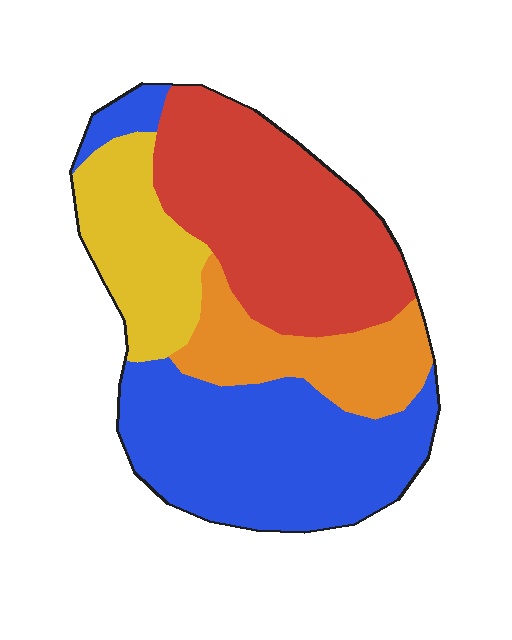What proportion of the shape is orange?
Orange takes up less than a quarter of the shape.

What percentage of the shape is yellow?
Yellow covers 16% of the shape.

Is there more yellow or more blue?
Blue.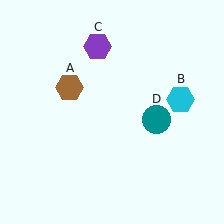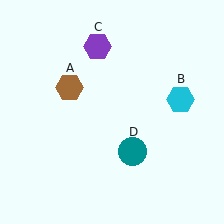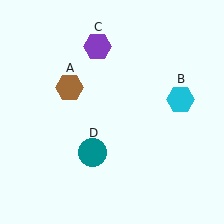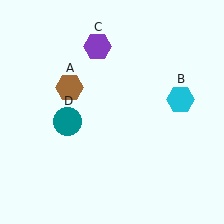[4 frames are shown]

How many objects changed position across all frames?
1 object changed position: teal circle (object D).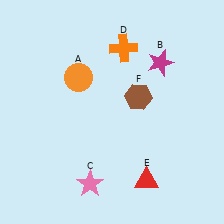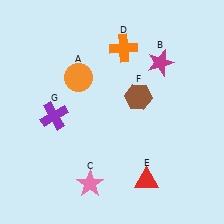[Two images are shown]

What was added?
A purple cross (G) was added in Image 2.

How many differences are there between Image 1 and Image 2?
There is 1 difference between the two images.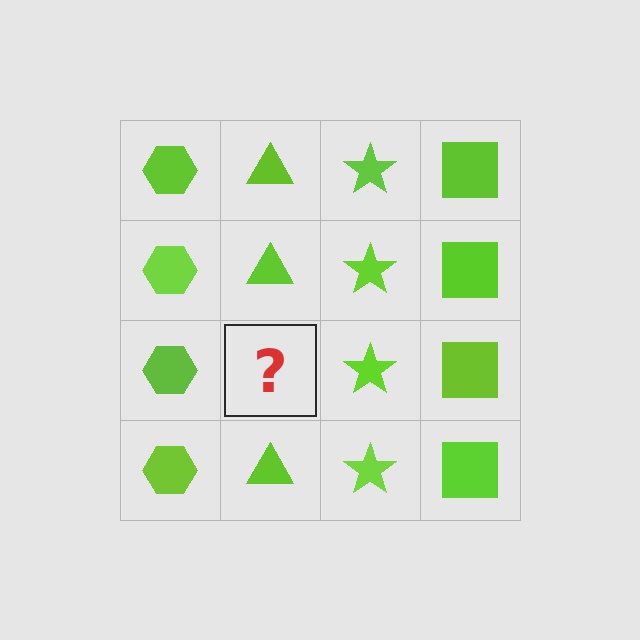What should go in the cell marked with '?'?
The missing cell should contain a lime triangle.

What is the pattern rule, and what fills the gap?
The rule is that each column has a consistent shape. The gap should be filled with a lime triangle.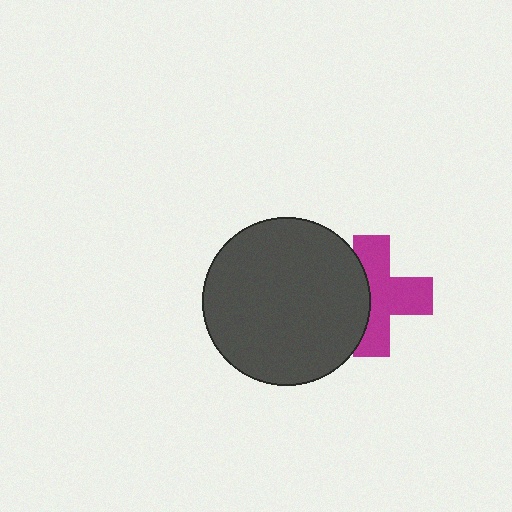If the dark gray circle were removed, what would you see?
You would see the complete magenta cross.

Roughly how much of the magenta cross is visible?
About half of it is visible (roughly 62%).